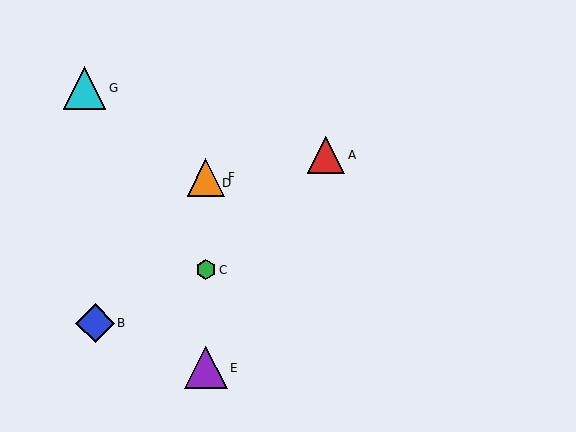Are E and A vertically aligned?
No, E is at x≈206 and A is at x≈326.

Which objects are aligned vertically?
Objects C, D, E, F are aligned vertically.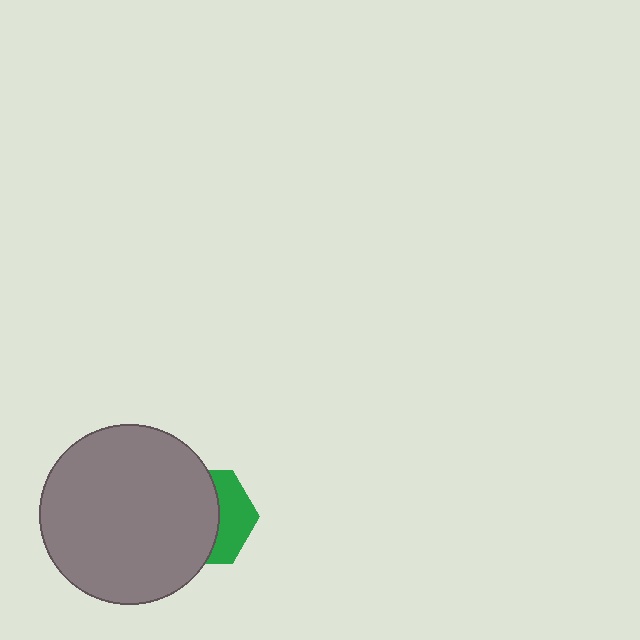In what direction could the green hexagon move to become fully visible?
The green hexagon could move right. That would shift it out from behind the gray circle entirely.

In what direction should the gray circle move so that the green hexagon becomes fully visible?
The gray circle should move left. That is the shortest direction to clear the overlap and leave the green hexagon fully visible.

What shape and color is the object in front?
The object in front is a gray circle.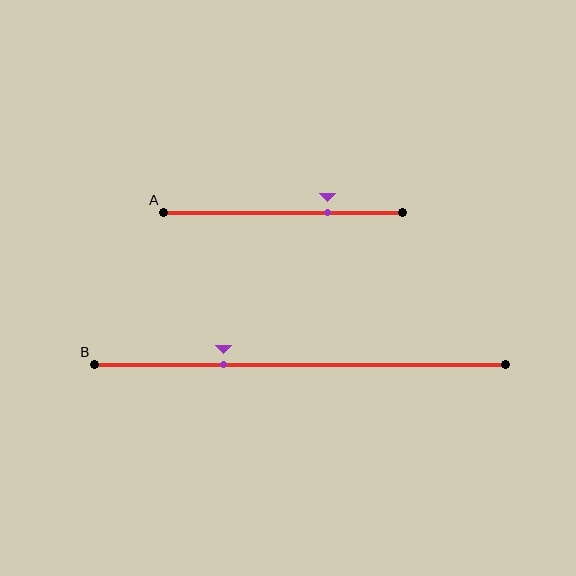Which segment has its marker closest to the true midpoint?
Segment B has its marker closest to the true midpoint.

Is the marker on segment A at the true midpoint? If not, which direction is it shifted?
No, the marker on segment A is shifted to the right by about 19% of the segment length.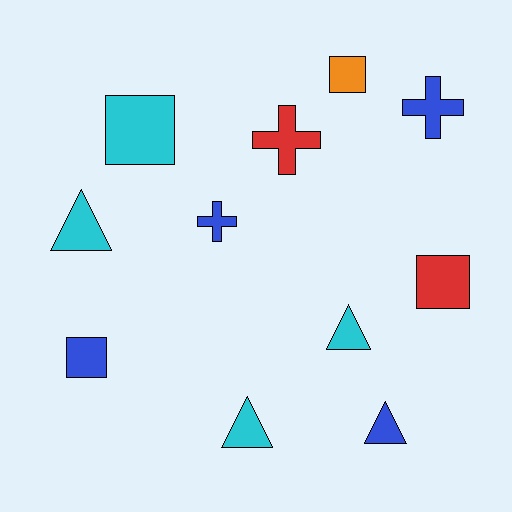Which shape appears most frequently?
Square, with 4 objects.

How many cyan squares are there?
There is 1 cyan square.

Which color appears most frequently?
Cyan, with 4 objects.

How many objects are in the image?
There are 11 objects.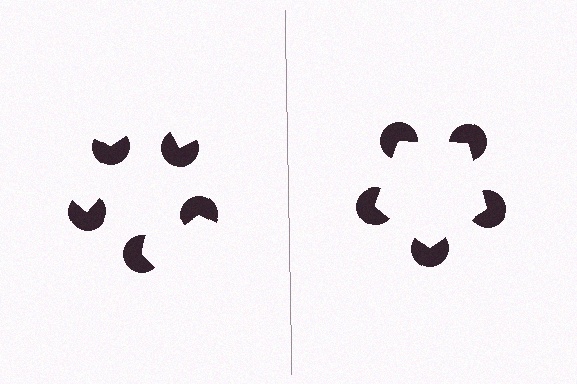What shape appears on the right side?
An illusory pentagon.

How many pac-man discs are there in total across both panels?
10 — 5 on each side.